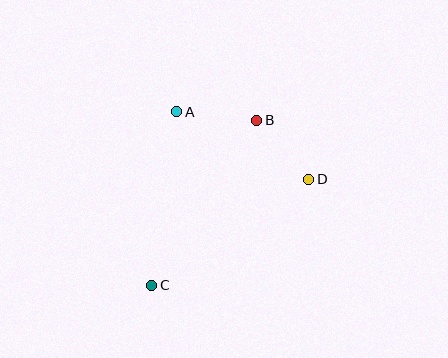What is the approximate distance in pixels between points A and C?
The distance between A and C is approximately 175 pixels.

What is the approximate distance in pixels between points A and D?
The distance between A and D is approximately 149 pixels.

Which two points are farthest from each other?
Points B and C are farthest from each other.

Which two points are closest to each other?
Points B and D are closest to each other.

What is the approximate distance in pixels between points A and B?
The distance between A and B is approximately 81 pixels.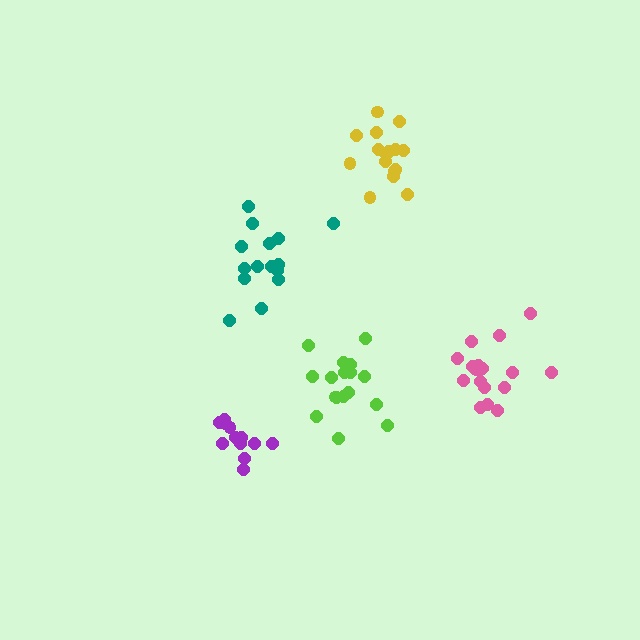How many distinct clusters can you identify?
There are 5 distinct clusters.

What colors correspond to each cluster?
The clusters are colored: pink, lime, purple, yellow, teal.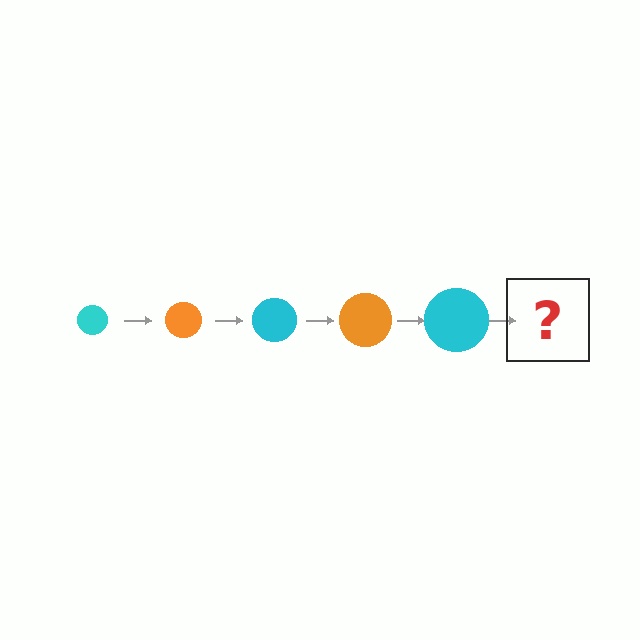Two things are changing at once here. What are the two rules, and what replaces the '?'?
The two rules are that the circle grows larger each step and the color cycles through cyan and orange. The '?' should be an orange circle, larger than the previous one.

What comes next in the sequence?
The next element should be an orange circle, larger than the previous one.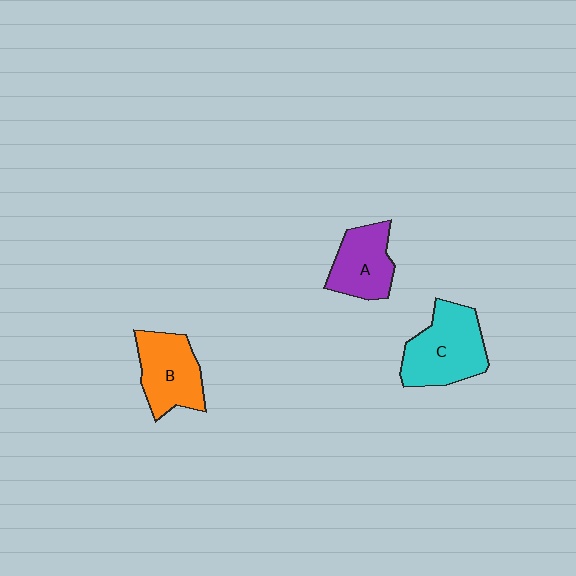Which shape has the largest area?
Shape C (cyan).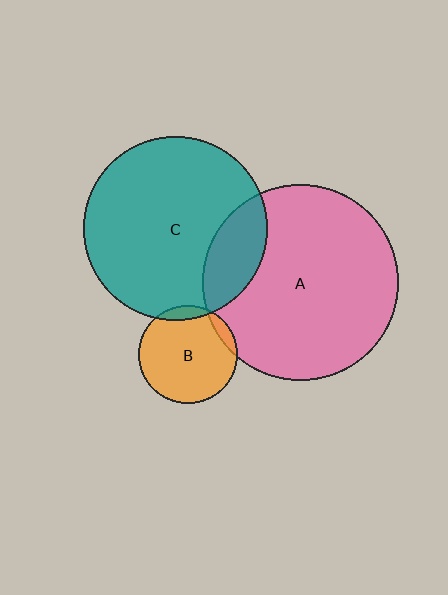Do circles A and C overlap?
Yes.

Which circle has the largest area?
Circle A (pink).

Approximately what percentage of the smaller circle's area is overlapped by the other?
Approximately 20%.